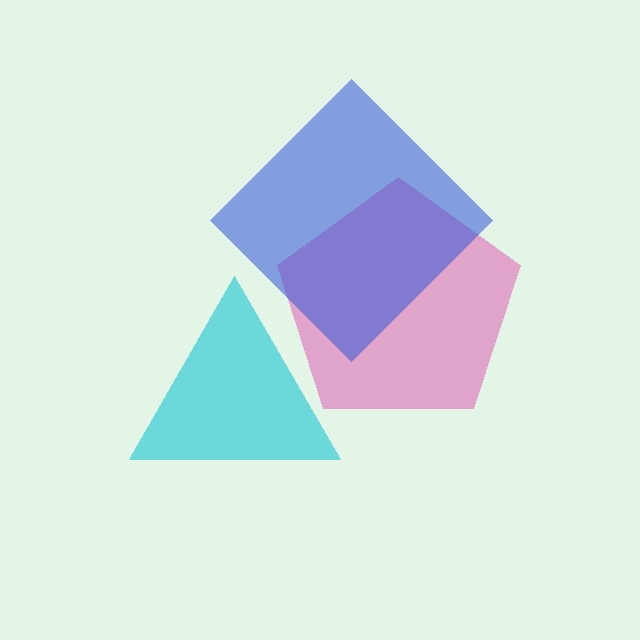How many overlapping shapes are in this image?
There are 3 overlapping shapes in the image.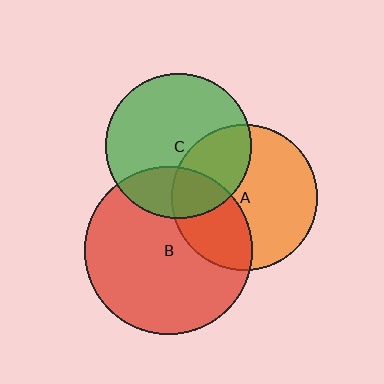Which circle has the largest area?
Circle B (red).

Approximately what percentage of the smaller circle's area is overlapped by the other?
Approximately 30%.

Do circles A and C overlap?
Yes.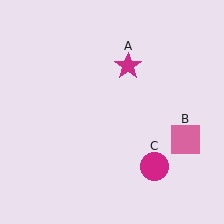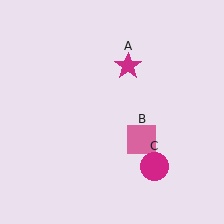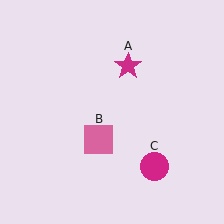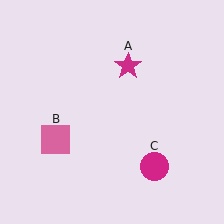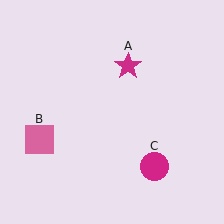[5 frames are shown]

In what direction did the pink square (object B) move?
The pink square (object B) moved left.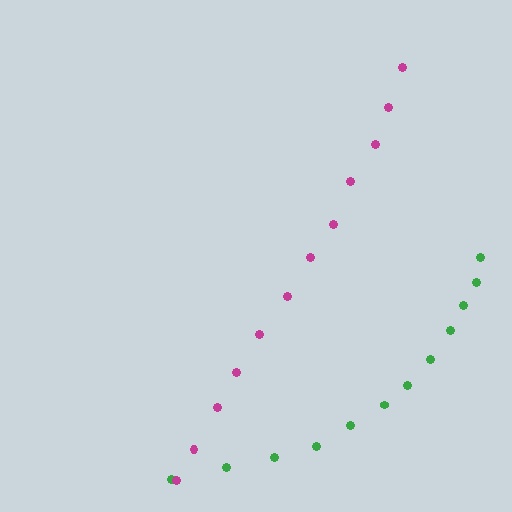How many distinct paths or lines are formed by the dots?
There are 2 distinct paths.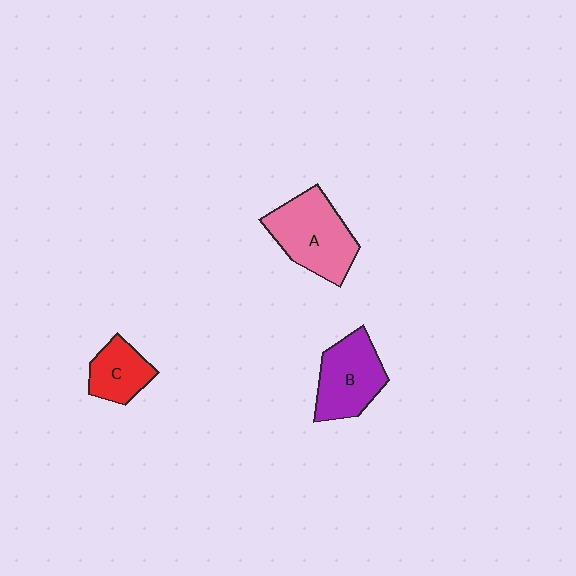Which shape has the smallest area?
Shape C (red).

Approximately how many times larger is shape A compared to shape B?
Approximately 1.2 times.